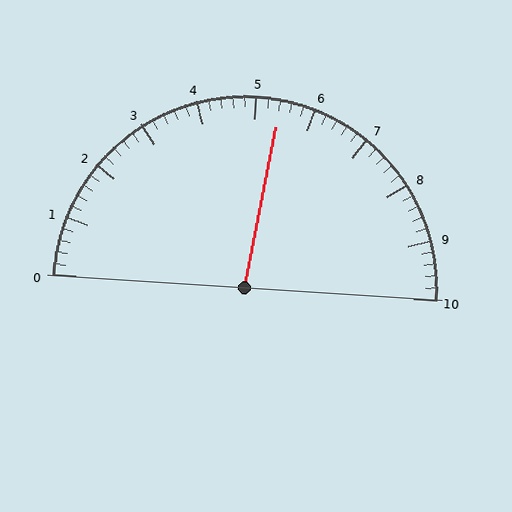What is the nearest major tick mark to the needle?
The nearest major tick mark is 5.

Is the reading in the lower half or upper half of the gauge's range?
The reading is in the upper half of the range (0 to 10).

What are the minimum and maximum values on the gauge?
The gauge ranges from 0 to 10.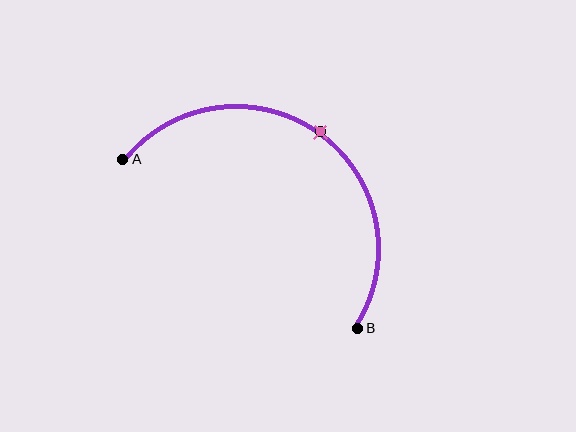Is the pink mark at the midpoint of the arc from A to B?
Yes. The pink mark lies on the arc at equal arc-length from both A and B — it is the arc midpoint.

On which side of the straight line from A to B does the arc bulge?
The arc bulges above and to the right of the straight line connecting A and B.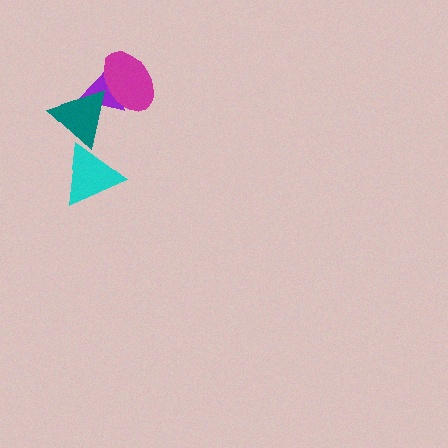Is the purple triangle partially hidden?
Yes, it is partially covered by another shape.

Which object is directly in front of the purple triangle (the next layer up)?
The magenta ellipse is directly in front of the purple triangle.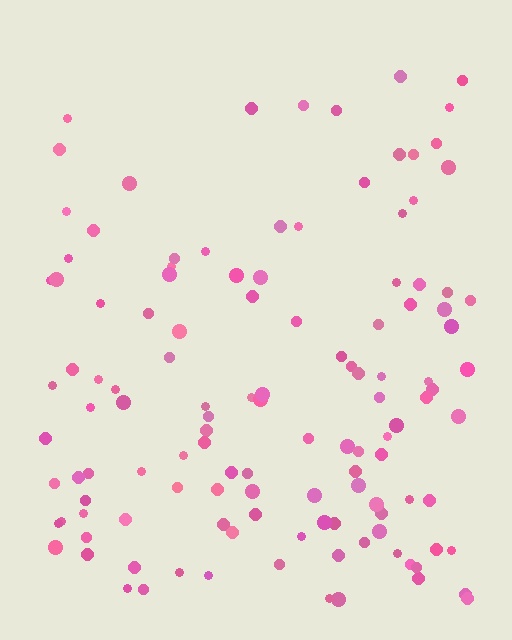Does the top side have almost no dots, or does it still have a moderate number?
Still a moderate number, just noticeably fewer than the bottom.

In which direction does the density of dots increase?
From top to bottom, with the bottom side densest.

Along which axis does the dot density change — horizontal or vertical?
Vertical.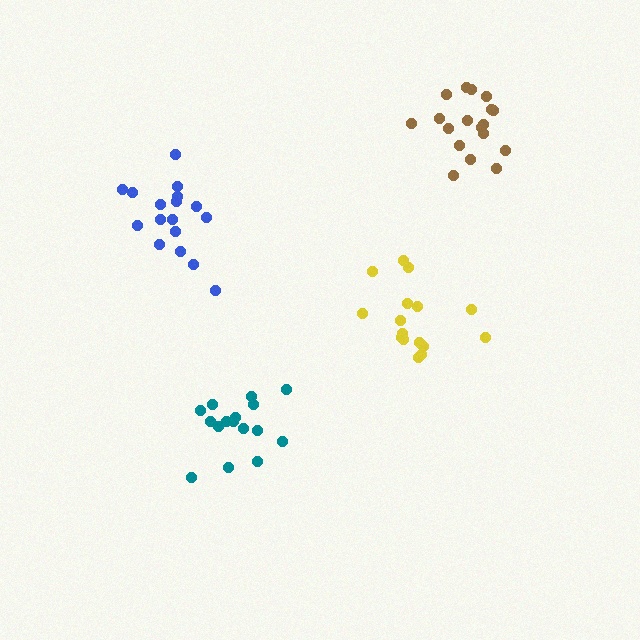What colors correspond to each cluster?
The clusters are colored: teal, blue, yellow, brown.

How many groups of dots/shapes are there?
There are 4 groups.